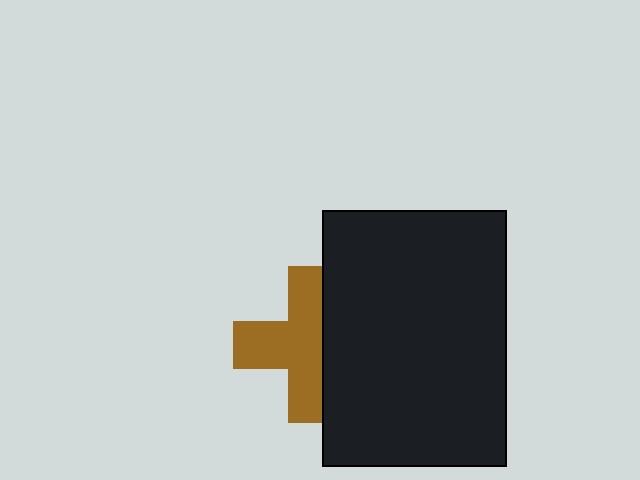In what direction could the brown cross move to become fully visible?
The brown cross could move left. That would shift it out from behind the black rectangle entirely.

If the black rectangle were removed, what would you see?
You would see the complete brown cross.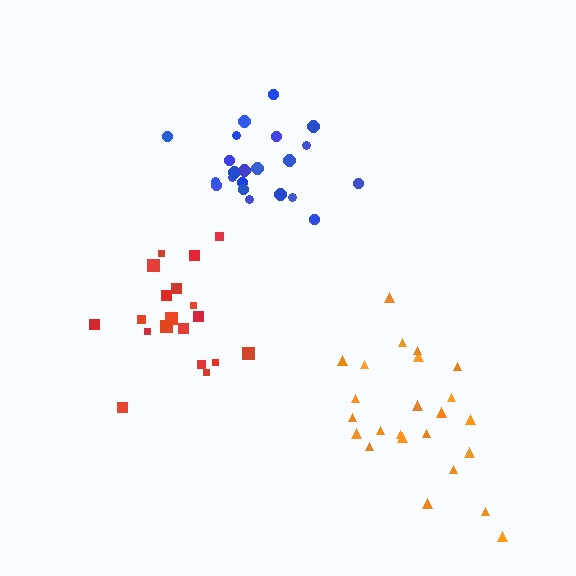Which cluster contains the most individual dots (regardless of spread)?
Orange (24).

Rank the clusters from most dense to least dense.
blue, red, orange.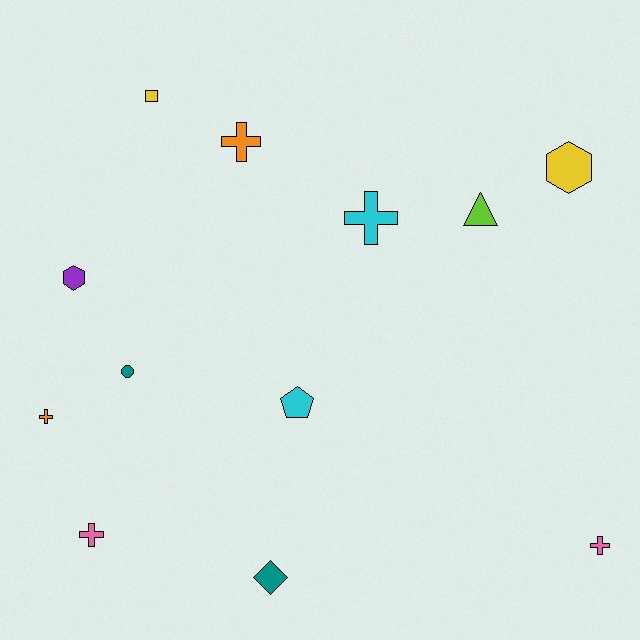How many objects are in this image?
There are 12 objects.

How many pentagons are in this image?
There is 1 pentagon.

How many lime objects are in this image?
There is 1 lime object.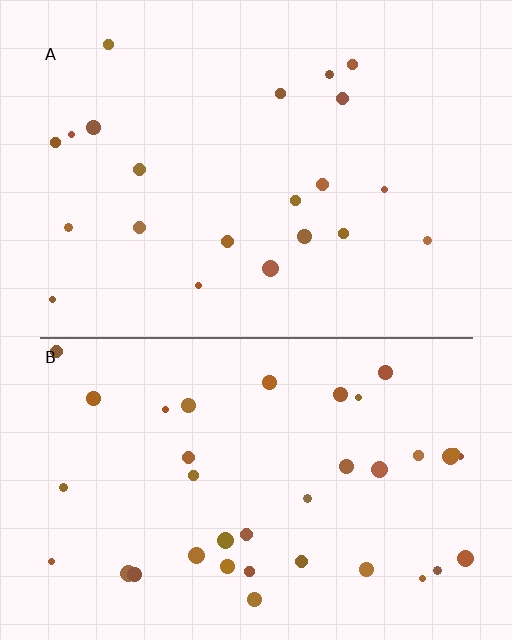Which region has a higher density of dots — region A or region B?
B (the bottom).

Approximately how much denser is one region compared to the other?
Approximately 1.7× — region B over region A.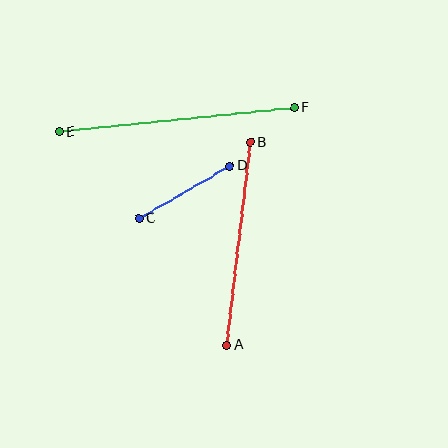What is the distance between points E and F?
The distance is approximately 236 pixels.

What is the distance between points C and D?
The distance is approximately 105 pixels.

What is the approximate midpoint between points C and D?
The midpoint is at approximately (184, 192) pixels.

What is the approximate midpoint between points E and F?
The midpoint is at approximately (177, 120) pixels.